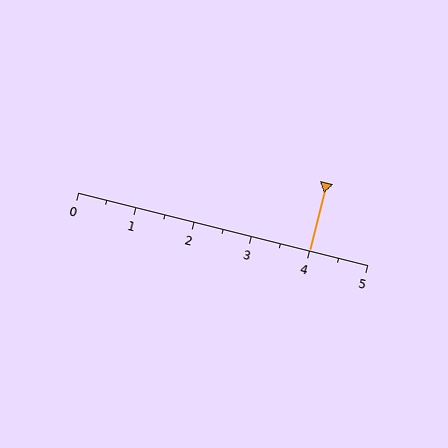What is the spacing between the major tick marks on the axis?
The major ticks are spaced 1 apart.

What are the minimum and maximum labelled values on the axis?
The axis runs from 0 to 5.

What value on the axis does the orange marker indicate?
The marker indicates approximately 4.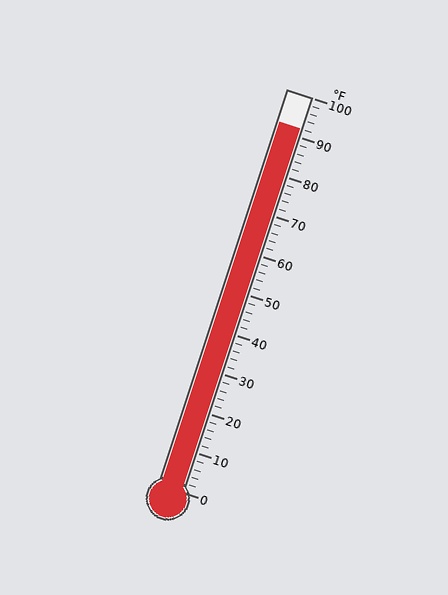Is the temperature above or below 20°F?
The temperature is above 20°F.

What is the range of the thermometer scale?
The thermometer scale ranges from 0°F to 100°F.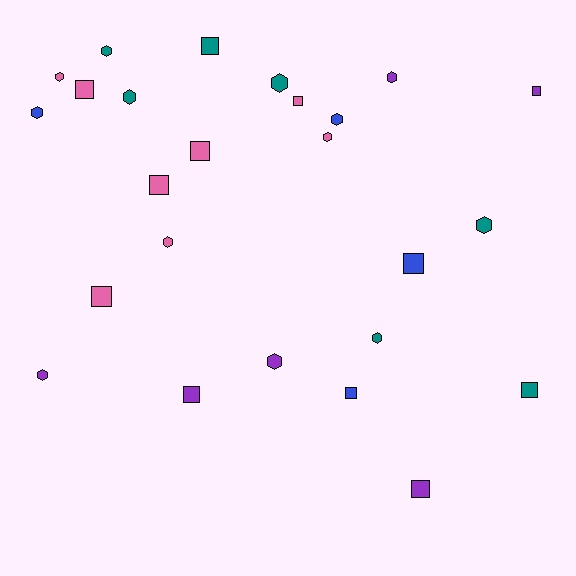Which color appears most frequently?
Pink, with 8 objects.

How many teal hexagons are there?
There are 5 teal hexagons.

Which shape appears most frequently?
Hexagon, with 13 objects.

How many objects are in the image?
There are 25 objects.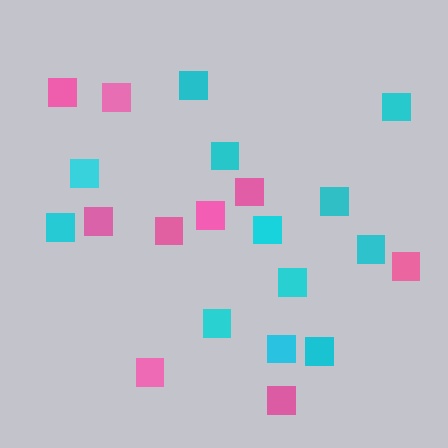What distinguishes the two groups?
There are 2 groups: one group of pink squares (9) and one group of cyan squares (12).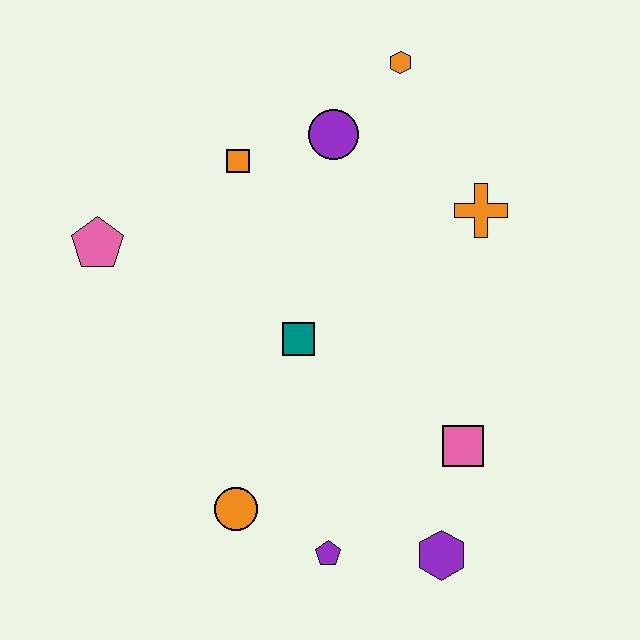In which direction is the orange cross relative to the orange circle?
The orange cross is above the orange circle.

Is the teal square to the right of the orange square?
Yes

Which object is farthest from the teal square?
The orange hexagon is farthest from the teal square.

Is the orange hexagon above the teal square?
Yes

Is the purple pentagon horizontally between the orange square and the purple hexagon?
Yes